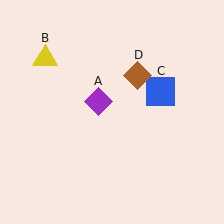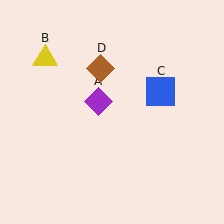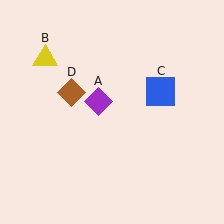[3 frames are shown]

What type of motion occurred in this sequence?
The brown diamond (object D) rotated counterclockwise around the center of the scene.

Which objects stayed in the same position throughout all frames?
Purple diamond (object A) and yellow triangle (object B) and blue square (object C) remained stationary.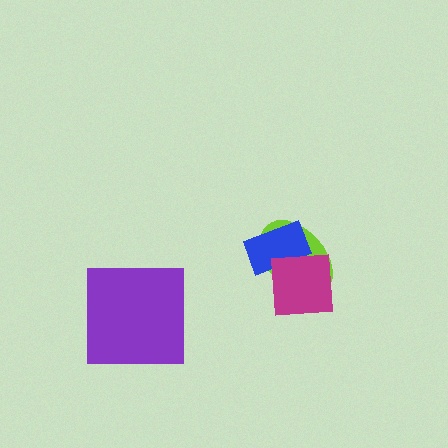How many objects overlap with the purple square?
0 objects overlap with the purple square.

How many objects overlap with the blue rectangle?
2 objects overlap with the blue rectangle.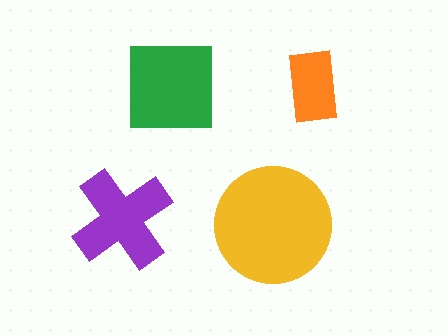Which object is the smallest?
The orange rectangle.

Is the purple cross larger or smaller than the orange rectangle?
Larger.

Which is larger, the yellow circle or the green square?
The yellow circle.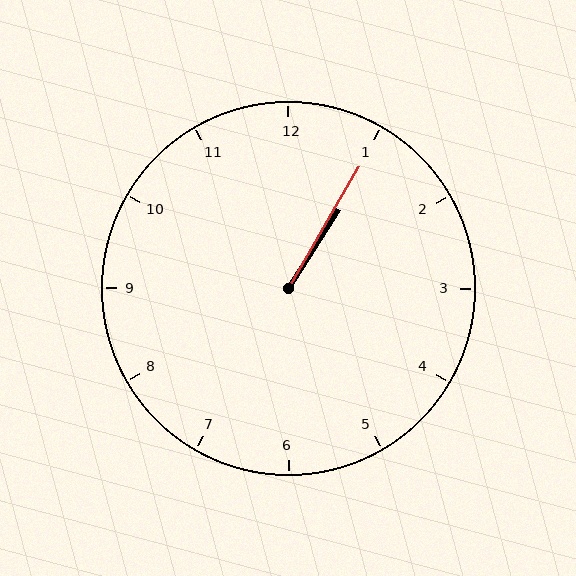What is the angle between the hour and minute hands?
Approximately 2 degrees.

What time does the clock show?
1:05.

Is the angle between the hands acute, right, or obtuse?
It is acute.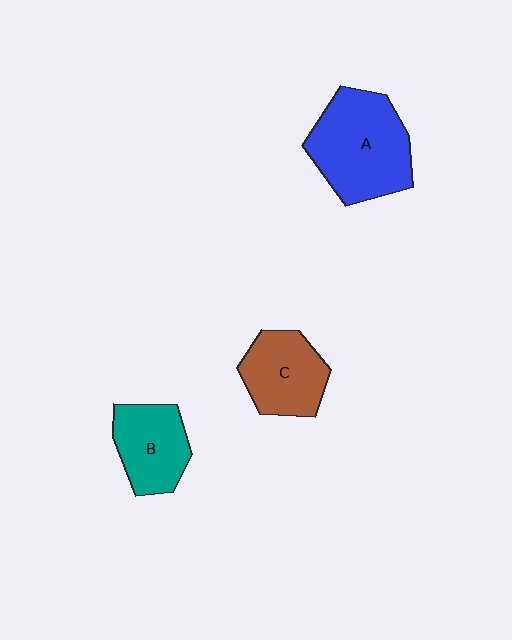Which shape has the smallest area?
Shape B (teal).